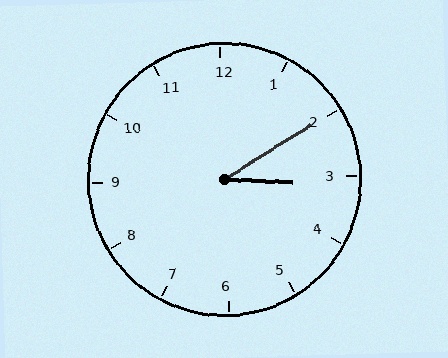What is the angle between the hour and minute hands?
Approximately 35 degrees.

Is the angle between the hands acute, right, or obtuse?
It is acute.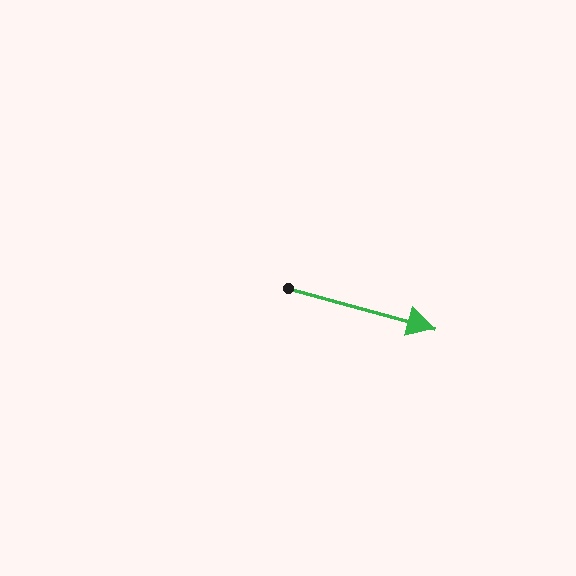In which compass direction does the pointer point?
East.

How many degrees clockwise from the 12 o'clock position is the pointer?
Approximately 105 degrees.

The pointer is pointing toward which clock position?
Roughly 4 o'clock.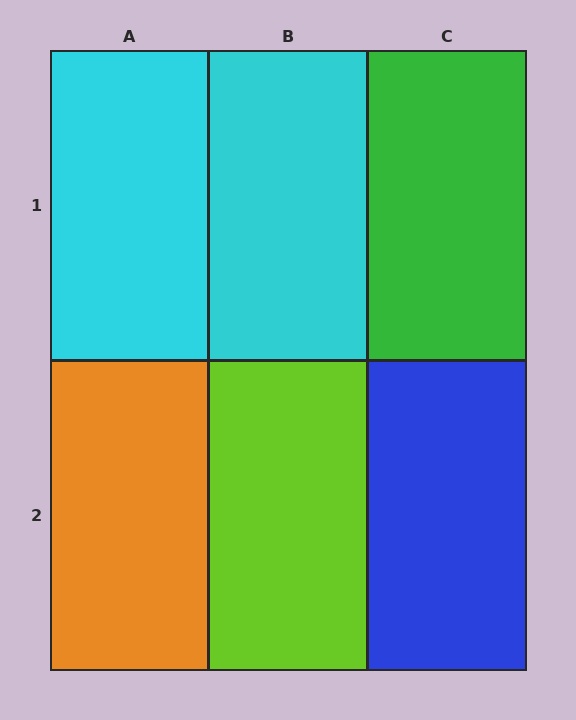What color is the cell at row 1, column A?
Cyan.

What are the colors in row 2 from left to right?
Orange, lime, blue.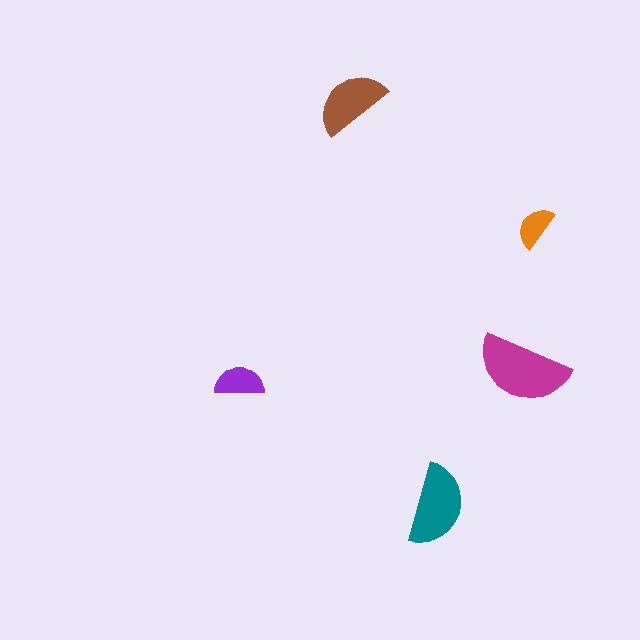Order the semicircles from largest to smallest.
the magenta one, the teal one, the brown one, the purple one, the orange one.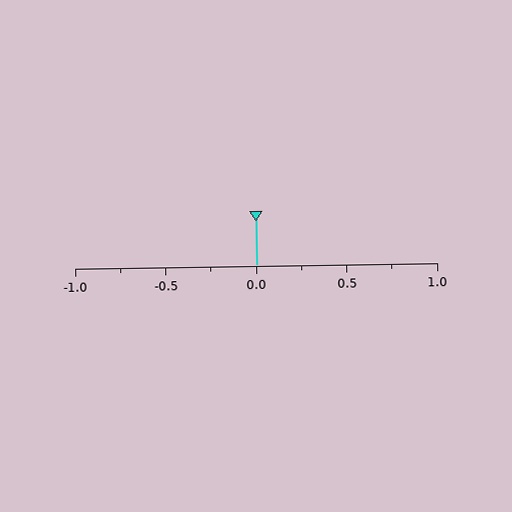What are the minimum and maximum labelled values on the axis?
The axis runs from -1.0 to 1.0.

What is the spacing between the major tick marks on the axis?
The major ticks are spaced 0.5 apart.